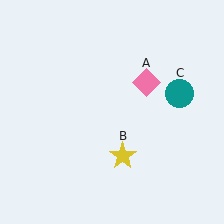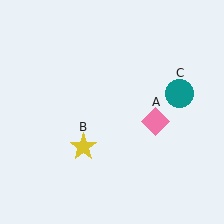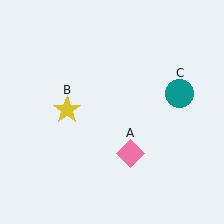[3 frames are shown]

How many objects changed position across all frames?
2 objects changed position: pink diamond (object A), yellow star (object B).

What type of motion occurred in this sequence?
The pink diamond (object A), yellow star (object B) rotated clockwise around the center of the scene.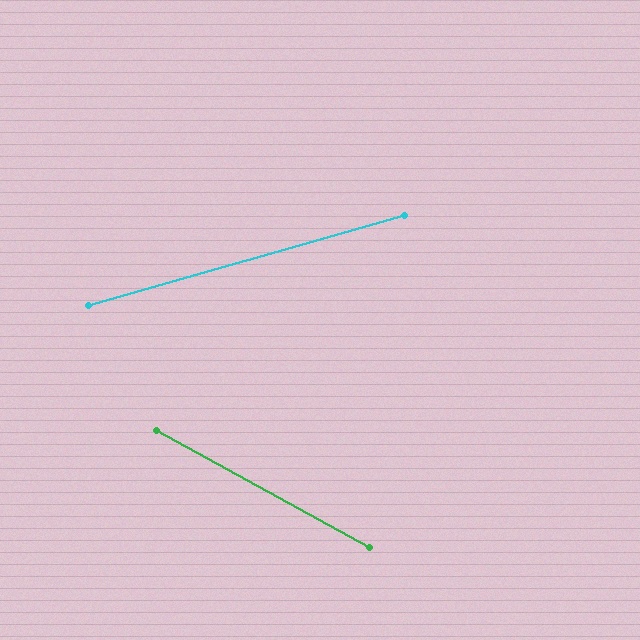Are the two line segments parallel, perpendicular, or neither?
Neither parallel nor perpendicular — they differ by about 45°.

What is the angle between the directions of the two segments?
Approximately 45 degrees.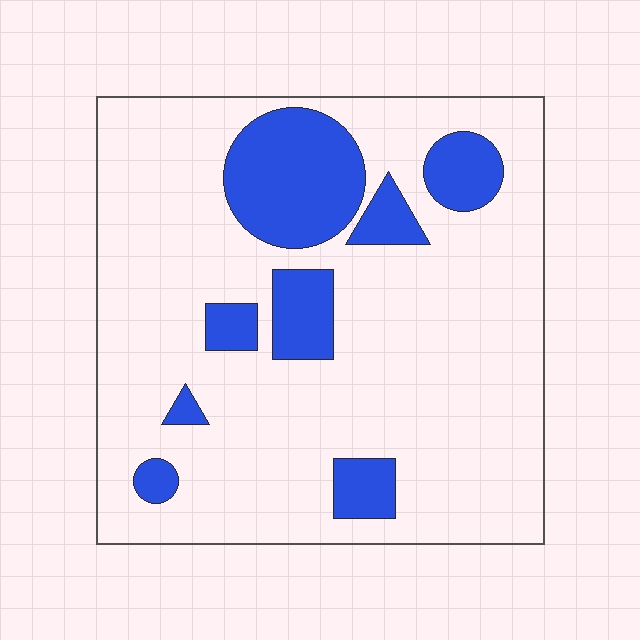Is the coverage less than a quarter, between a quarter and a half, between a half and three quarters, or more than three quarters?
Less than a quarter.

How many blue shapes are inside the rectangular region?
8.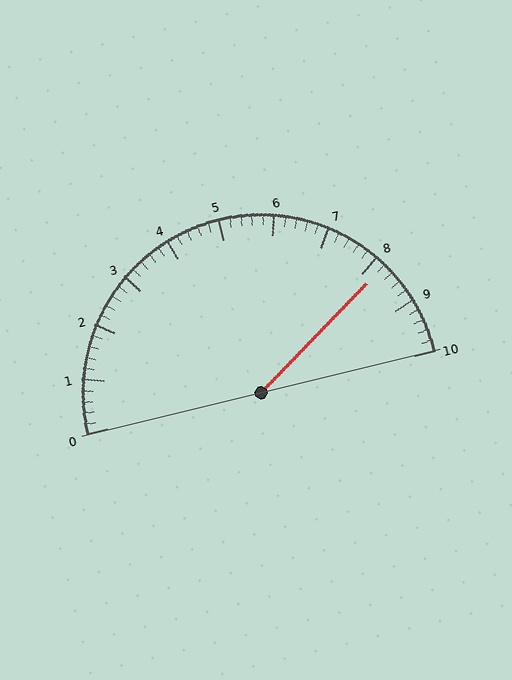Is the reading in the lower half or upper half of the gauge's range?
The reading is in the upper half of the range (0 to 10).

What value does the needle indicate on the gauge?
The needle indicates approximately 8.2.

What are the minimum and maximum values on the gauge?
The gauge ranges from 0 to 10.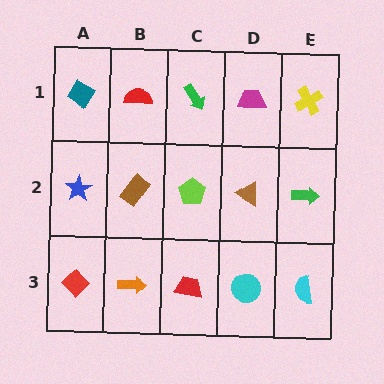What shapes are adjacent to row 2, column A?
A teal diamond (row 1, column A), a red diamond (row 3, column A), a brown rectangle (row 2, column B).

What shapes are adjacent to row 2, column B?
A red semicircle (row 1, column B), an orange arrow (row 3, column B), a blue star (row 2, column A), a lime pentagon (row 2, column C).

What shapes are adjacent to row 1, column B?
A brown rectangle (row 2, column B), a teal diamond (row 1, column A), a green arrow (row 1, column C).